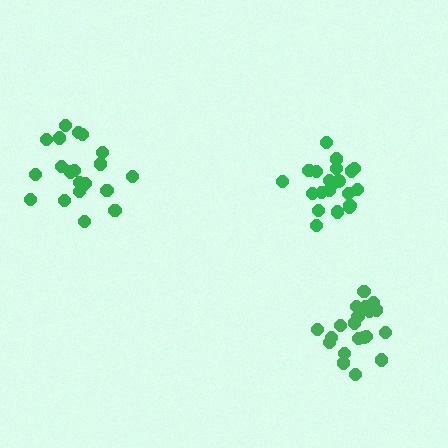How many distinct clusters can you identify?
There are 3 distinct clusters.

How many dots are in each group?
Group 1: 21 dots, Group 2: 21 dots, Group 3: 21 dots (63 total).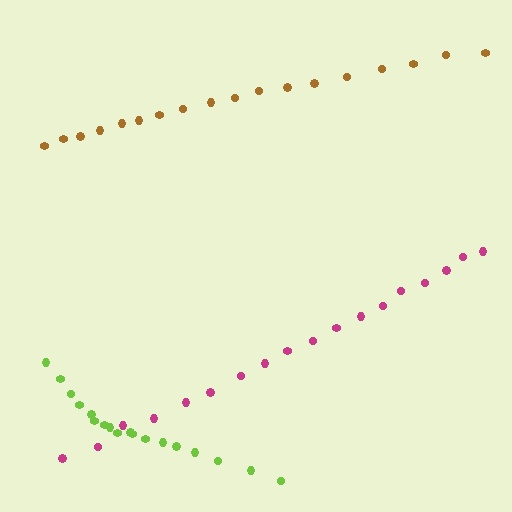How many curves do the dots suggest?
There are 3 distinct paths.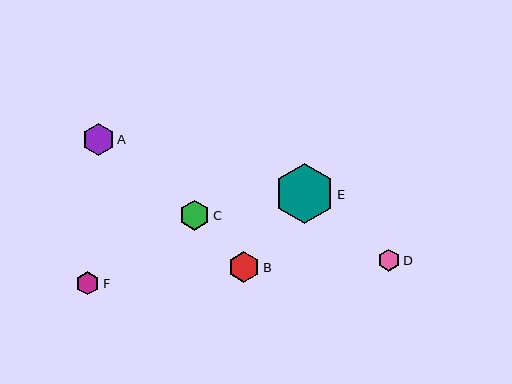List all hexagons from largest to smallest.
From largest to smallest: E, A, B, C, F, D.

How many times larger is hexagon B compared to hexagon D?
Hexagon B is approximately 1.4 times the size of hexagon D.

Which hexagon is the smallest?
Hexagon D is the smallest with a size of approximately 22 pixels.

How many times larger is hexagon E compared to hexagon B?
Hexagon E is approximately 1.9 times the size of hexagon B.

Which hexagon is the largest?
Hexagon E is the largest with a size of approximately 60 pixels.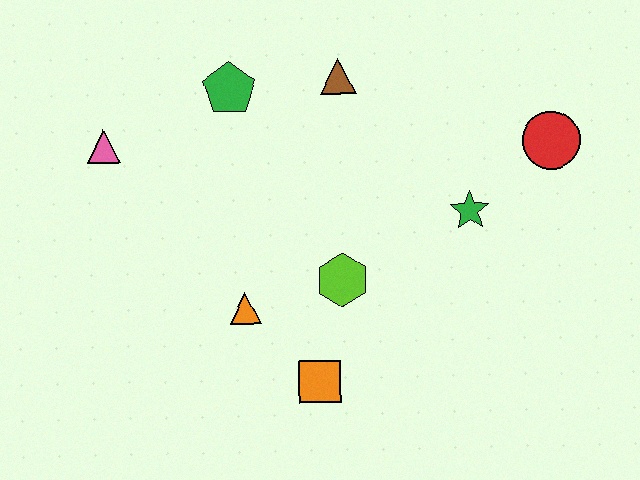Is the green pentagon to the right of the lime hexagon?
No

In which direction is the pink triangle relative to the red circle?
The pink triangle is to the left of the red circle.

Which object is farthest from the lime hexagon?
The pink triangle is farthest from the lime hexagon.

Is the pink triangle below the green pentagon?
Yes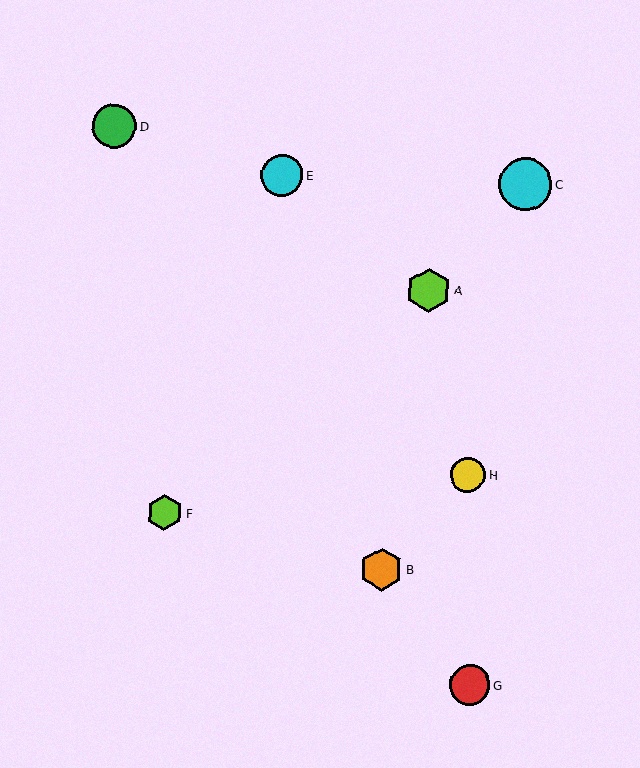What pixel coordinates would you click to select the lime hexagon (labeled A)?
Click at (429, 290) to select the lime hexagon A.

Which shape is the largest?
The cyan circle (labeled C) is the largest.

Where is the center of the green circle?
The center of the green circle is at (114, 126).